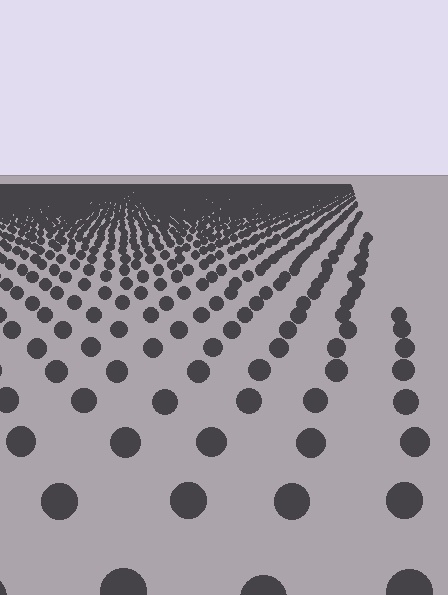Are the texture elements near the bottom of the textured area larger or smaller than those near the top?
Larger. Near the bottom, elements are closer to the viewer and appear at a bigger on-screen size.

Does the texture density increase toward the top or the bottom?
Density increases toward the top.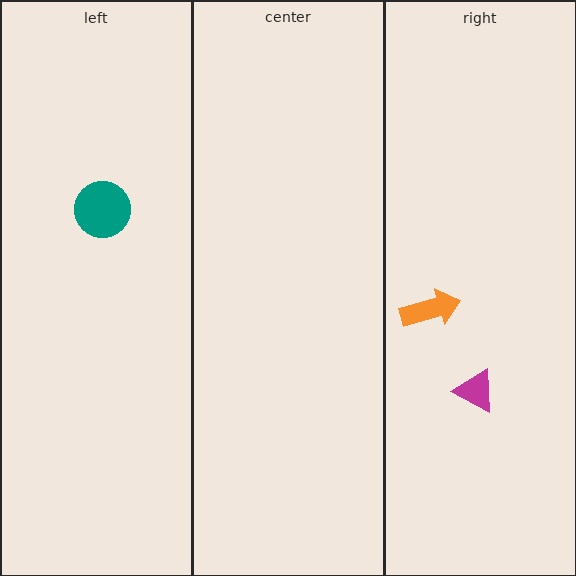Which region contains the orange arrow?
The right region.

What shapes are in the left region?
The teal circle.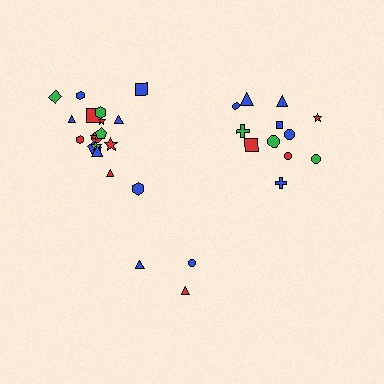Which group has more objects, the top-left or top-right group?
The top-left group.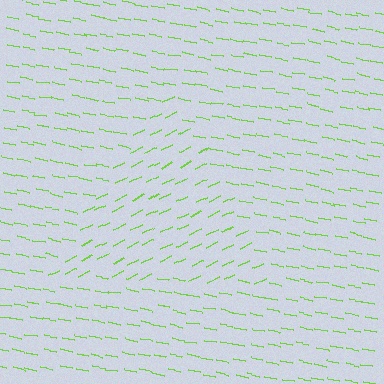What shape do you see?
I see a triangle.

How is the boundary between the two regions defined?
The boundary is defined purely by a change in line orientation (approximately 38 degrees difference). All lines are the same color and thickness.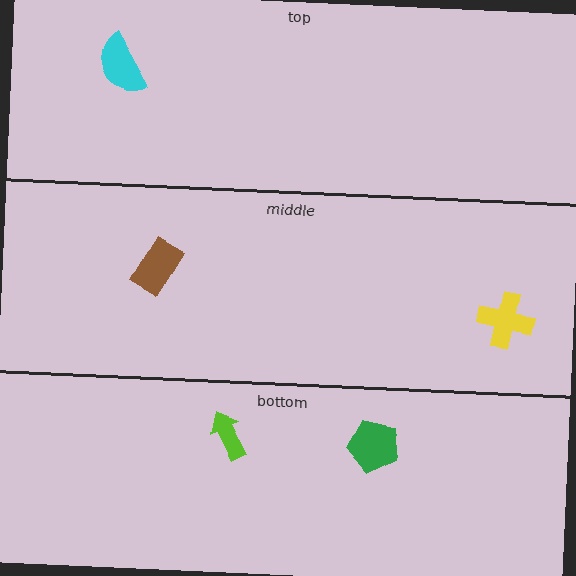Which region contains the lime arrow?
The bottom region.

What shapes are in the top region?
The cyan semicircle.